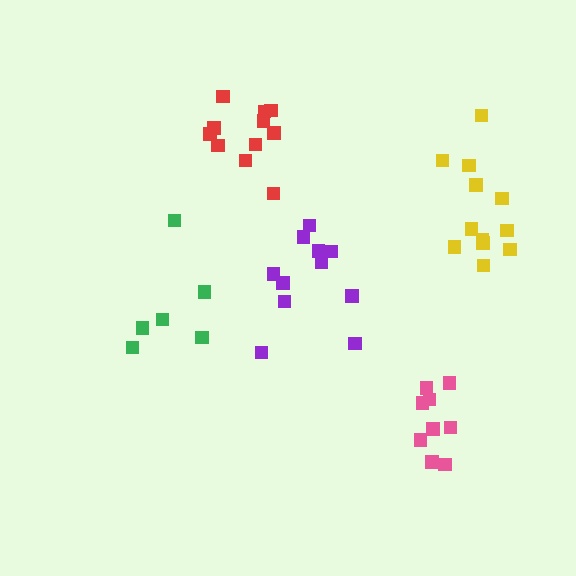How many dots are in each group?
Group 1: 9 dots, Group 2: 6 dots, Group 3: 11 dots, Group 4: 12 dots, Group 5: 11 dots (49 total).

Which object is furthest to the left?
The green cluster is leftmost.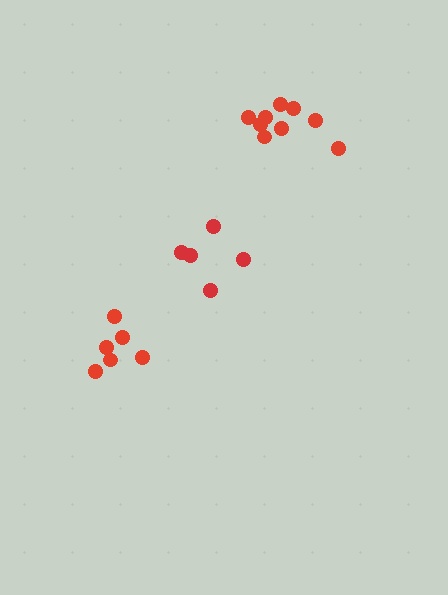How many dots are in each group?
Group 1: 6 dots, Group 2: 9 dots, Group 3: 5 dots (20 total).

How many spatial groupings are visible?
There are 3 spatial groupings.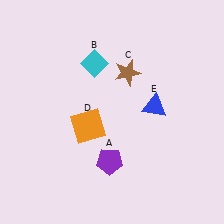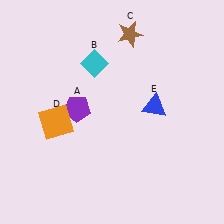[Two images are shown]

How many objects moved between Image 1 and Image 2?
3 objects moved between the two images.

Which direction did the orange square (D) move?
The orange square (D) moved left.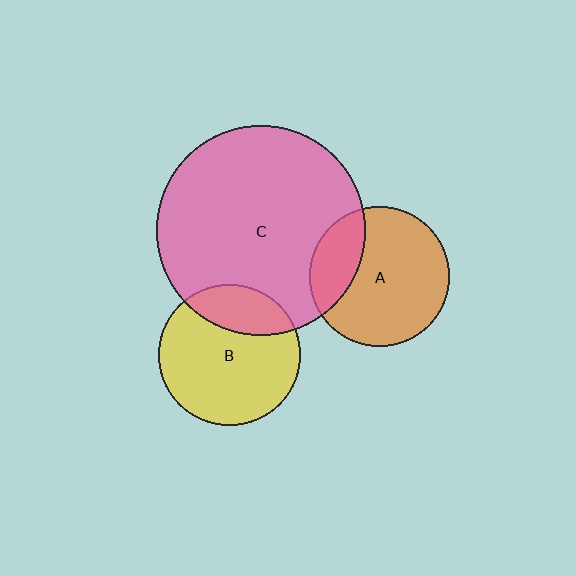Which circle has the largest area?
Circle C (pink).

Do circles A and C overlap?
Yes.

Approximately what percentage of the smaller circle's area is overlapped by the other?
Approximately 25%.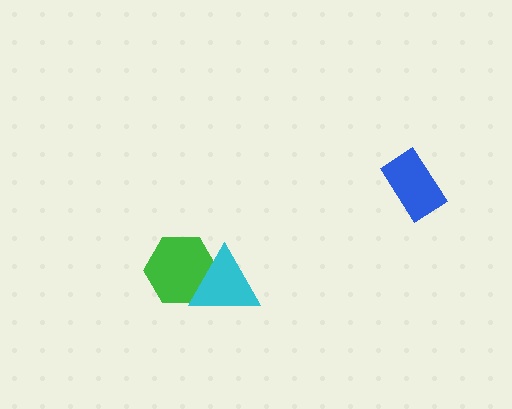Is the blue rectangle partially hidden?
No, no other shape covers it.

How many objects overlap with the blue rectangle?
0 objects overlap with the blue rectangle.